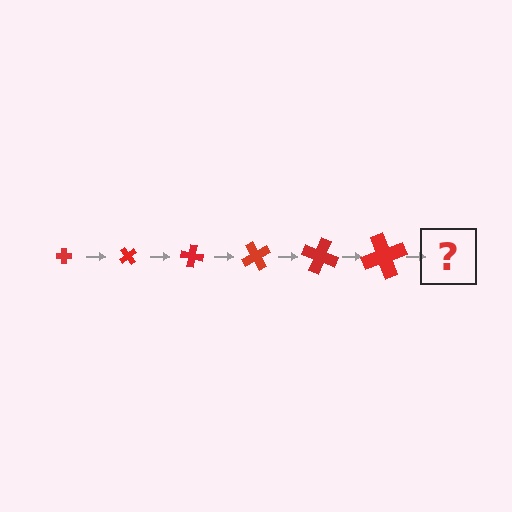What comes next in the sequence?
The next element should be a cross, larger than the previous one and rotated 300 degrees from the start.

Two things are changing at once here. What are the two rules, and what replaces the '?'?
The two rules are that the cross grows larger each step and it rotates 50 degrees each step. The '?' should be a cross, larger than the previous one and rotated 300 degrees from the start.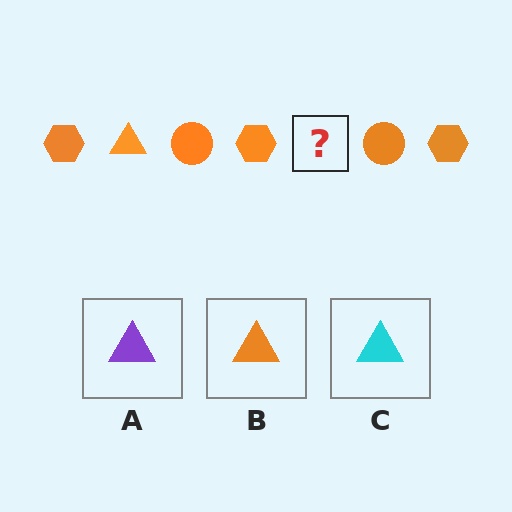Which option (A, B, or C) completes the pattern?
B.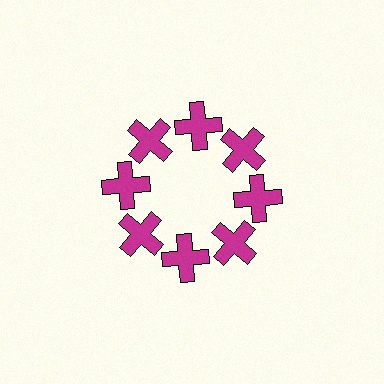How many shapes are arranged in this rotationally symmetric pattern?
There are 8 shapes, arranged in 8 groups of 1.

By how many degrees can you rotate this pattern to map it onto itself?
The pattern maps onto itself every 45 degrees of rotation.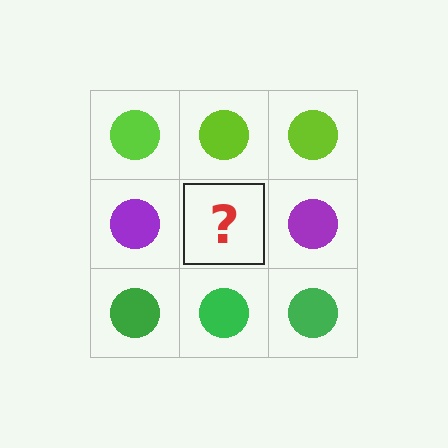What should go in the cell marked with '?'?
The missing cell should contain a purple circle.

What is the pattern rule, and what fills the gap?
The rule is that each row has a consistent color. The gap should be filled with a purple circle.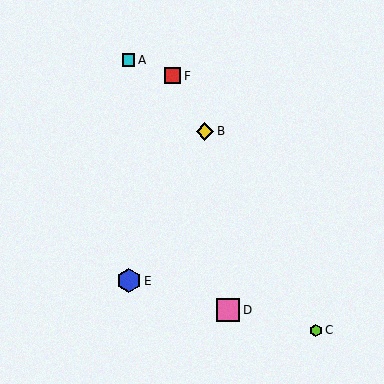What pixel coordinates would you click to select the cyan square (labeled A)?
Click at (128, 60) to select the cyan square A.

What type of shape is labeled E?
Shape E is a blue hexagon.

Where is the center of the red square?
The center of the red square is at (173, 76).